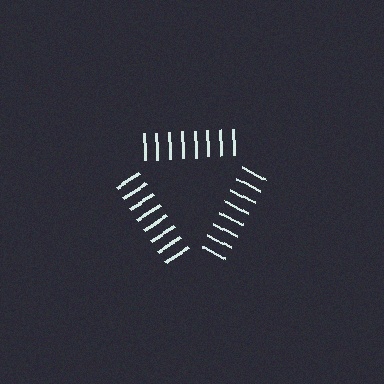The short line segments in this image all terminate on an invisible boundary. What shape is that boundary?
An illusory triangle — the line segments terminate on its edges but no continuous stroke is drawn.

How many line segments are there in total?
24 — 8 along each of the 3 edges.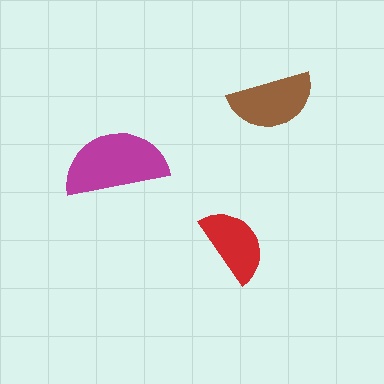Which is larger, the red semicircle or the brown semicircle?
The brown one.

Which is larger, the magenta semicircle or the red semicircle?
The magenta one.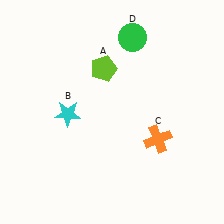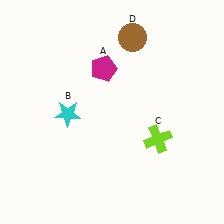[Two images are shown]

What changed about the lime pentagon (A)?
In Image 1, A is lime. In Image 2, it changed to magenta.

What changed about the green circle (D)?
In Image 1, D is green. In Image 2, it changed to brown.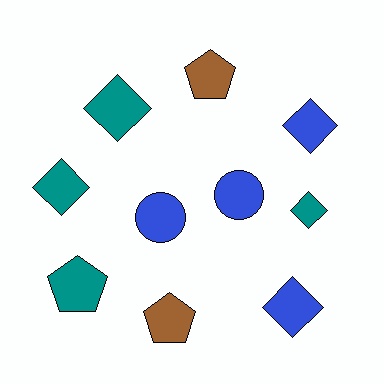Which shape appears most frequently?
Diamond, with 5 objects.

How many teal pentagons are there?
There is 1 teal pentagon.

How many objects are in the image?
There are 10 objects.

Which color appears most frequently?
Teal, with 4 objects.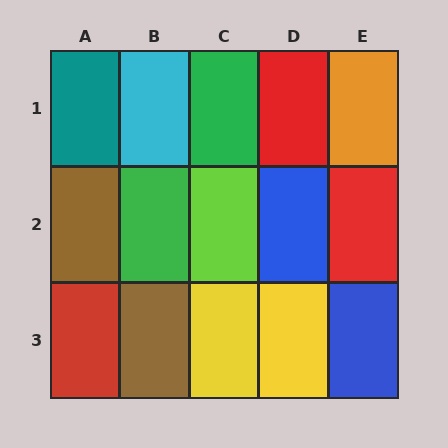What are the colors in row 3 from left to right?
Red, brown, yellow, yellow, blue.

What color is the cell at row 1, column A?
Teal.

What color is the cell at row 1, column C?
Green.